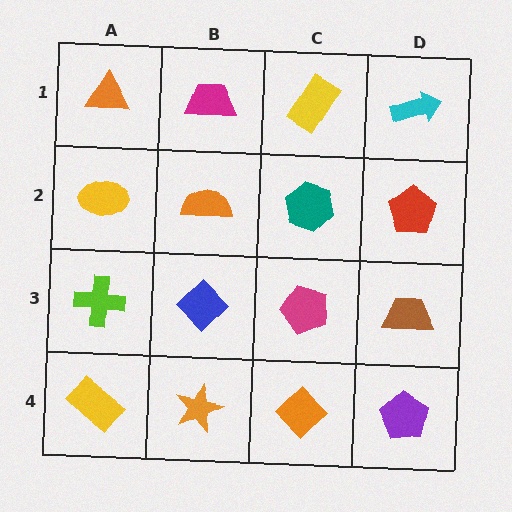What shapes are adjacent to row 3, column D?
A red pentagon (row 2, column D), a purple pentagon (row 4, column D), a magenta pentagon (row 3, column C).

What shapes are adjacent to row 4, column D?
A brown trapezoid (row 3, column D), an orange diamond (row 4, column C).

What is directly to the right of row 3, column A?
A blue diamond.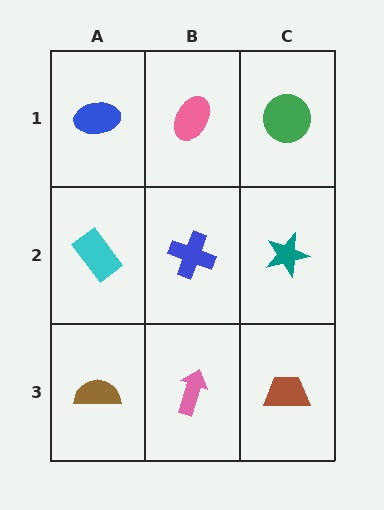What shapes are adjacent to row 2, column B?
A pink ellipse (row 1, column B), a pink arrow (row 3, column B), a cyan rectangle (row 2, column A), a teal star (row 2, column C).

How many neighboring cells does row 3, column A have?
2.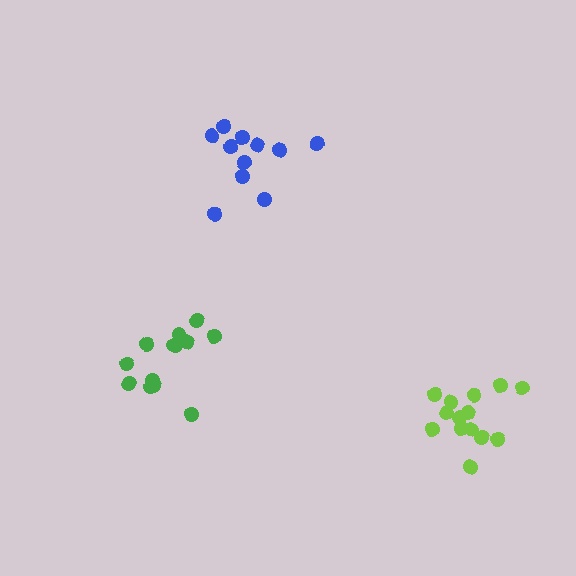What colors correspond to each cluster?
The clusters are colored: blue, green, lime.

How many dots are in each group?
Group 1: 11 dots, Group 2: 14 dots, Group 3: 14 dots (39 total).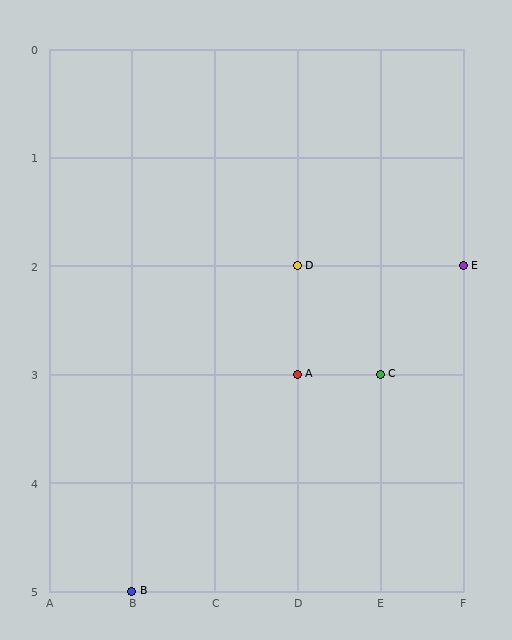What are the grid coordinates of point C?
Point C is at grid coordinates (E, 3).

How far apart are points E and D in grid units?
Points E and D are 2 columns apart.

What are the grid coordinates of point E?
Point E is at grid coordinates (F, 2).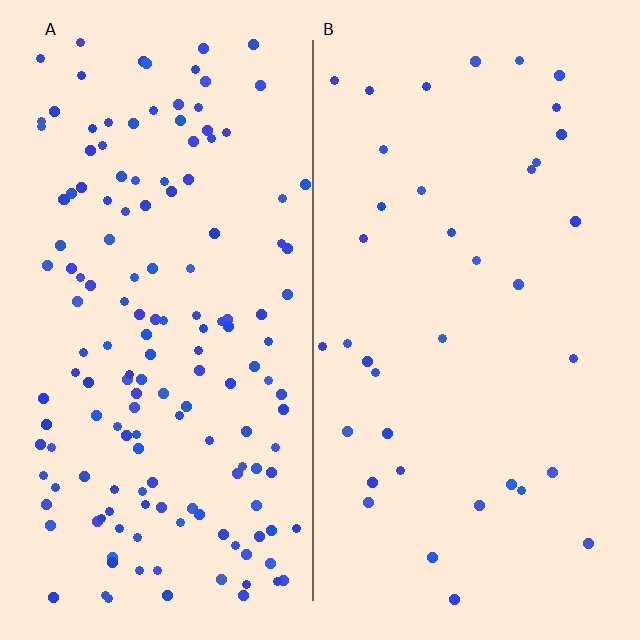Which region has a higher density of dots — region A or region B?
A (the left).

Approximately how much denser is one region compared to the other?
Approximately 4.1× — region A over region B.